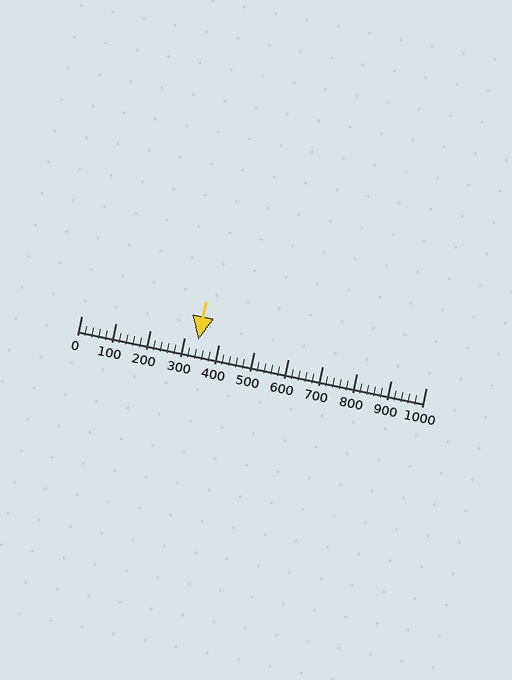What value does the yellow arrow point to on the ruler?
The yellow arrow points to approximately 340.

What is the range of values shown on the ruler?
The ruler shows values from 0 to 1000.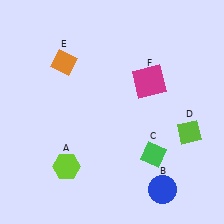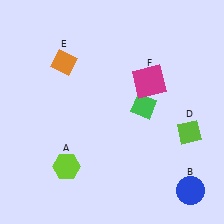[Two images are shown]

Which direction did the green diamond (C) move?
The green diamond (C) moved up.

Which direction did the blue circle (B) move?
The blue circle (B) moved right.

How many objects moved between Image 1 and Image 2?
2 objects moved between the two images.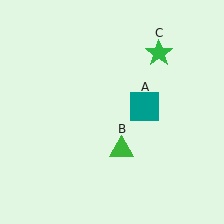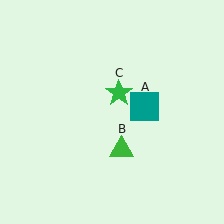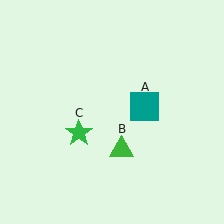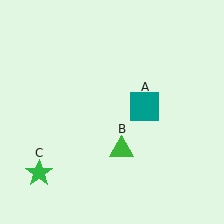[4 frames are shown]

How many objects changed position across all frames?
1 object changed position: green star (object C).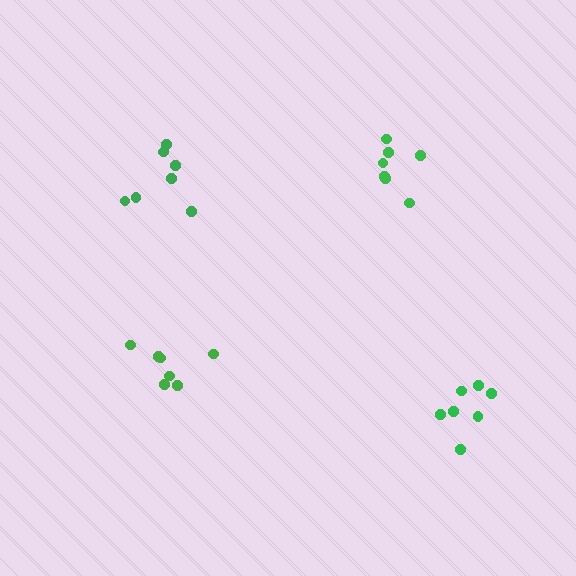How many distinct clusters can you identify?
There are 4 distinct clusters.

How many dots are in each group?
Group 1: 7 dots, Group 2: 7 dots, Group 3: 7 dots, Group 4: 7 dots (28 total).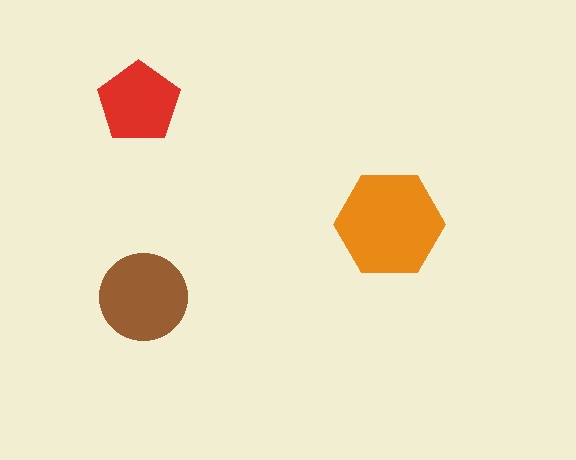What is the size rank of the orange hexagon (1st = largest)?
1st.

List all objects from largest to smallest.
The orange hexagon, the brown circle, the red pentagon.